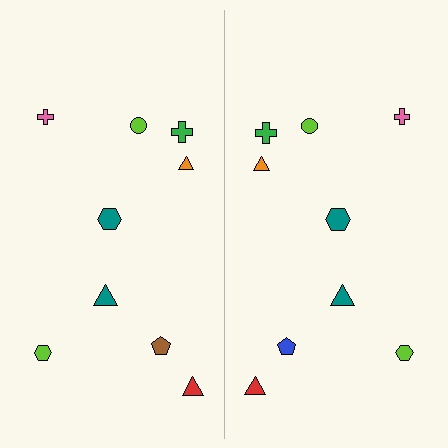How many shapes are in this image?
There are 18 shapes in this image.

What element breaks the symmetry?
The blue pentagon on the right side breaks the symmetry — its mirror counterpart is brown.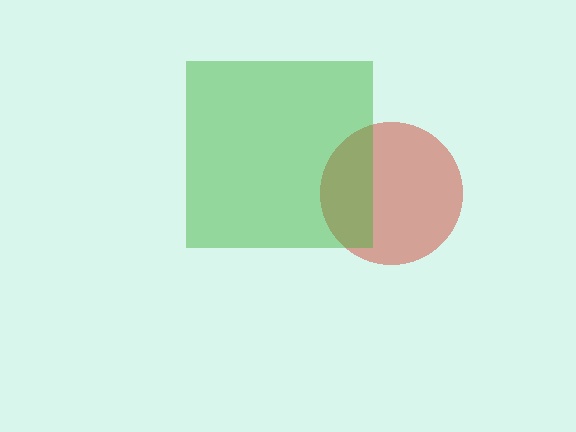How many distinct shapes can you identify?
There are 2 distinct shapes: a red circle, a green square.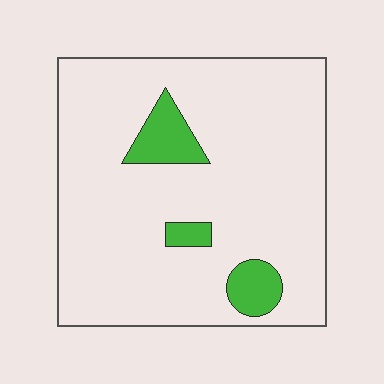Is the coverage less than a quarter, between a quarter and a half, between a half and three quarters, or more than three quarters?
Less than a quarter.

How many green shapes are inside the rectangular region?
3.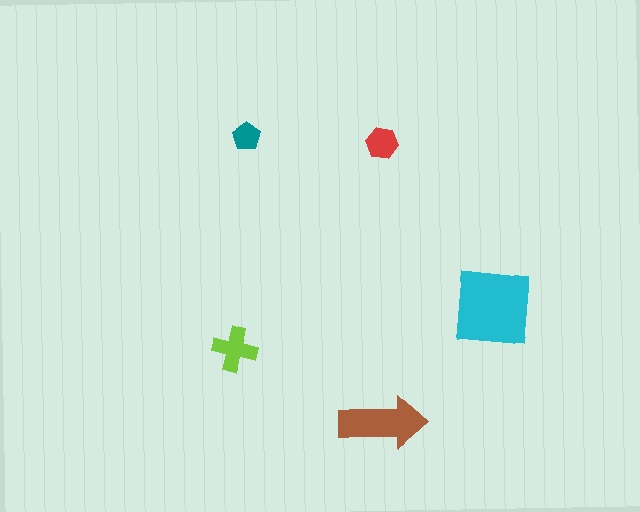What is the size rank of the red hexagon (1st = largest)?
4th.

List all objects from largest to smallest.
The cyan square, the brown arrow, the lime cross, the red hexagon, the teal pentagon.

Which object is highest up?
The teal pentagon is topmost.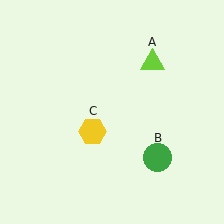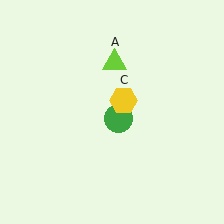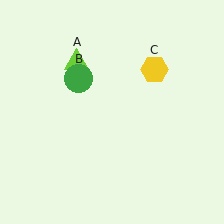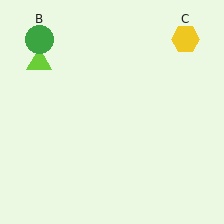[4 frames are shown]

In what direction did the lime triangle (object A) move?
The lime triangle (object A) moved left.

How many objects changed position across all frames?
3 objects changed position: lime triangle (object A), green circle (object B), yellow hexagon (object C).